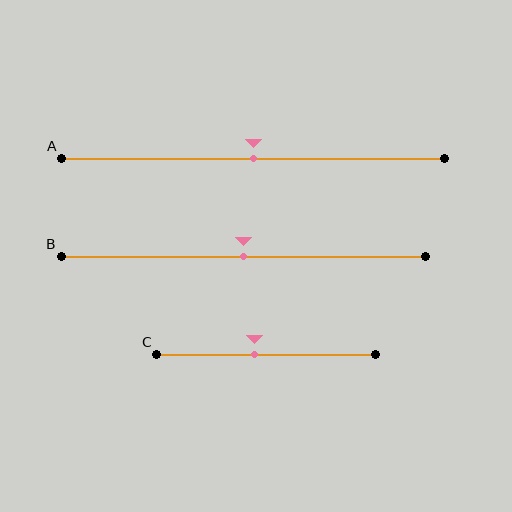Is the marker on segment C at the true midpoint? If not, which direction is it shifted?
No, the marker on segment C is shifted to the left by about 5% of the segment length.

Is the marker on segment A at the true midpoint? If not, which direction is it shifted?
Yes, the marker on segment A is at the true midpoint.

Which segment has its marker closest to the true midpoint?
Segment A has its marker closest to the true midpoint.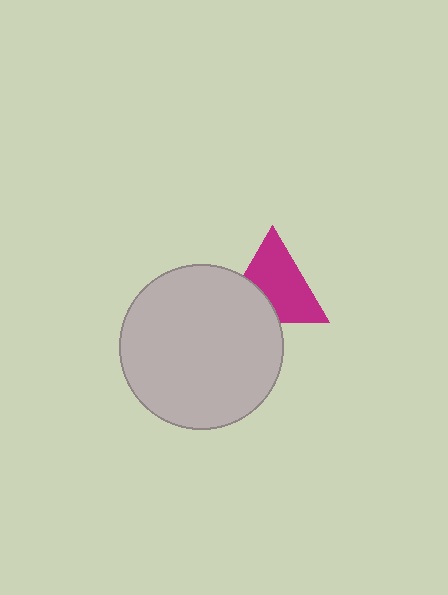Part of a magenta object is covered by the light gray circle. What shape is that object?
It is a triangle.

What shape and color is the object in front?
The object in front is a light gray circle.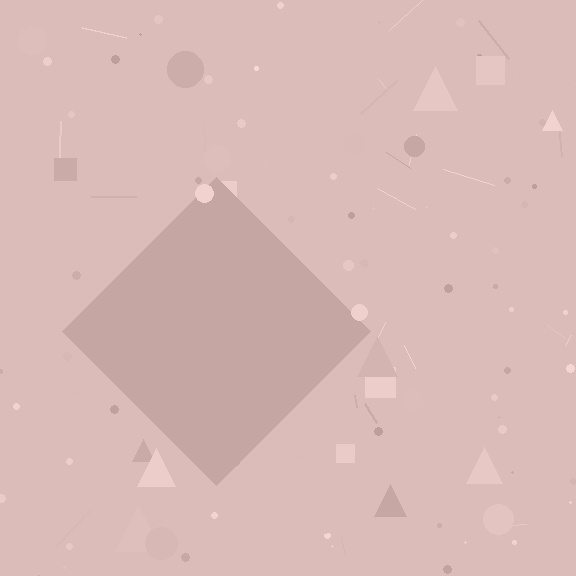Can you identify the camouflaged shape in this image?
The camouflaged shape is a diamond.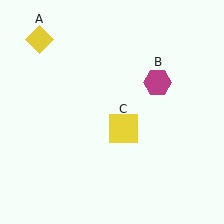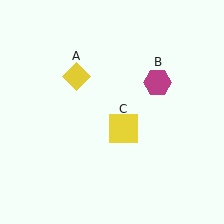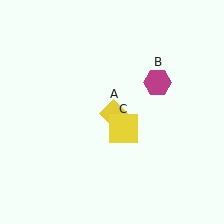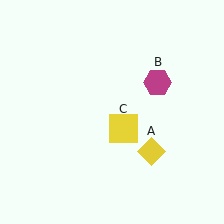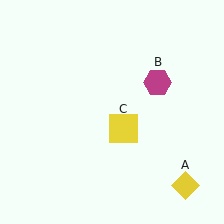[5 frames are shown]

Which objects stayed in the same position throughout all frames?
Magenta hexagon (object B) and yellow square (object C) remained stationary.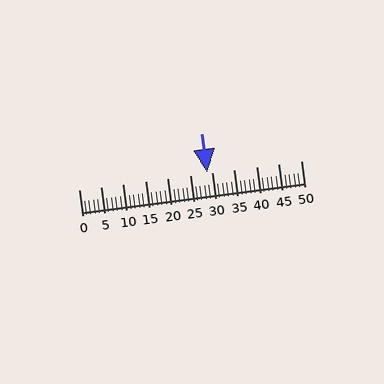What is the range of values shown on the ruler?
The ruler shows values from 0 to 50.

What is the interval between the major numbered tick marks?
The major tick marks are spaced 5 units apart.